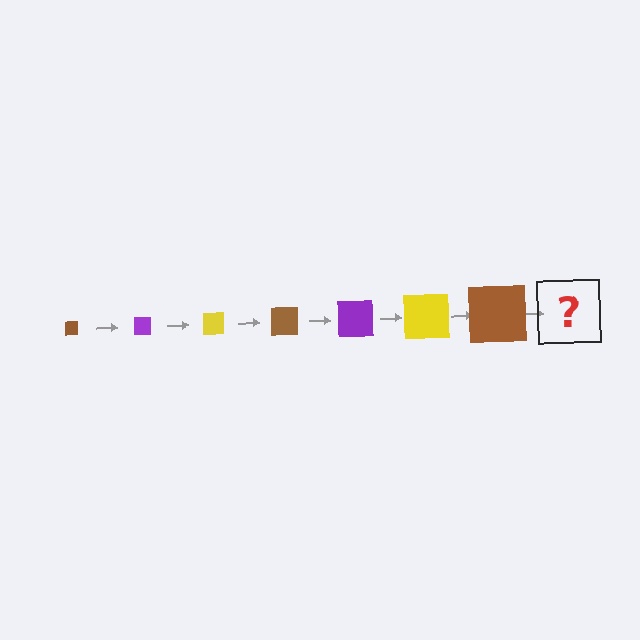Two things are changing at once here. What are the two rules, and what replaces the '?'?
The two rules are that the square grows larger each step and the color cycles through brown, purple, and yellow. The '?' should be a purple square, larger than the previous one.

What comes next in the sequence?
The next element should be a purple square, larger than the previous one.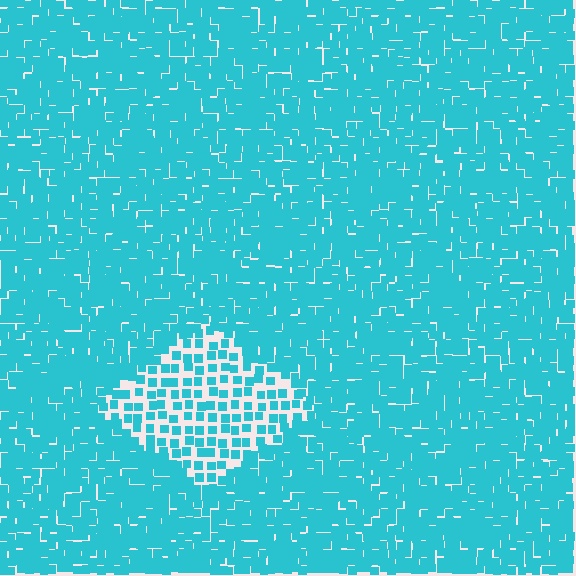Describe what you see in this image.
The image contains small cyan elements arranged at two different densities. A diamond-shaped region is visible where the elements are less densely packed than the surrounding area.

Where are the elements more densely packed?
The elements are more densely packed outside the diamond boundary.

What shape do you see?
I see a diamond.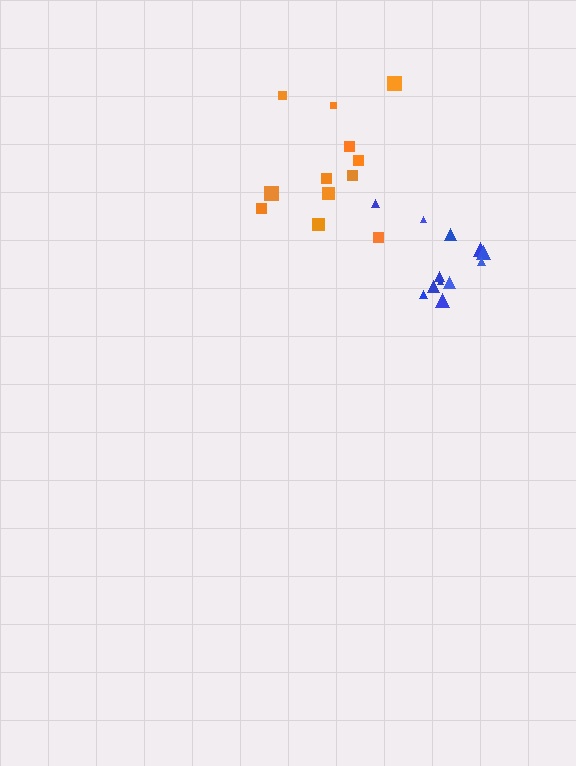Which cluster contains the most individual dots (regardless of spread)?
Blue (12).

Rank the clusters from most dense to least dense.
blue, orange.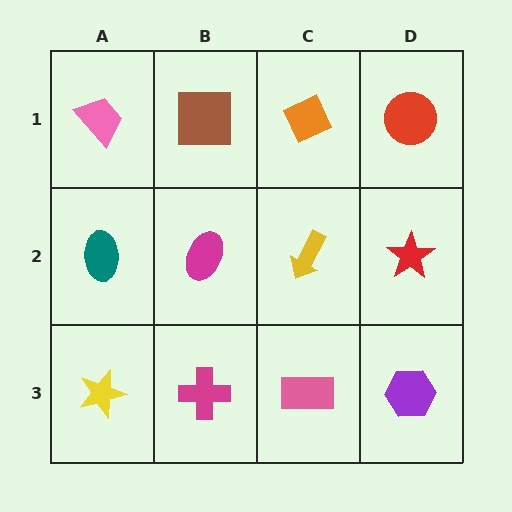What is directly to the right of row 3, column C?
A purple hexagon.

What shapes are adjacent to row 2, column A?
A pink trapezoid (row 1, column A), a yellow star (row 3, column A), a magenta ellipse (row 2, column B).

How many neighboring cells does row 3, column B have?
3.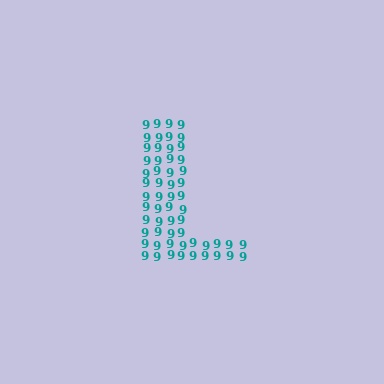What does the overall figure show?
The overall figure shows the letter L.